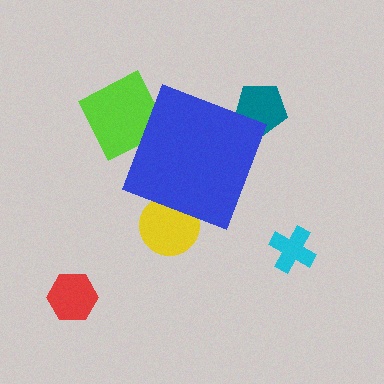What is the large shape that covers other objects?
A blue diamond.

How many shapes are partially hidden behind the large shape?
3 shapes are partially hidden.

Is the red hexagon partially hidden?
No, the red hexagon is fully visible.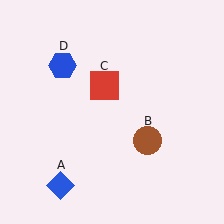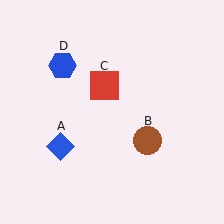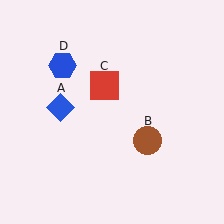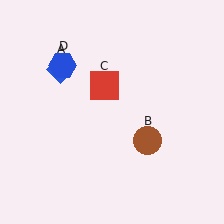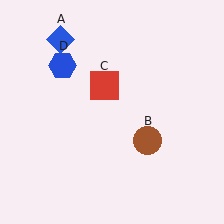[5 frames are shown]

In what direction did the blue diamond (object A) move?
The blue diamond (object A) moved up.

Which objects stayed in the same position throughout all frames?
Brown circle (object B) and red square (object C) and blue hexagon (object D) remained stationary.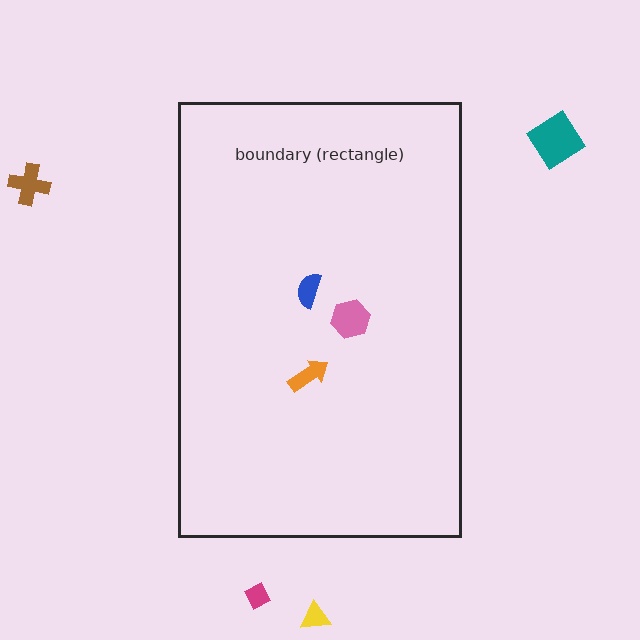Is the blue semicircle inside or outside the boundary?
Inside.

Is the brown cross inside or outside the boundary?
Outside.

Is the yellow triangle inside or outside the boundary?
Outside.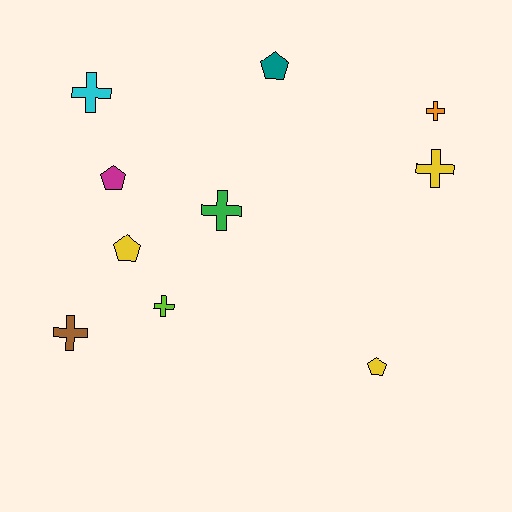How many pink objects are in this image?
There are no pink objects.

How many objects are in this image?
There are 10 objects.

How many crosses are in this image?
There are 6 crosses.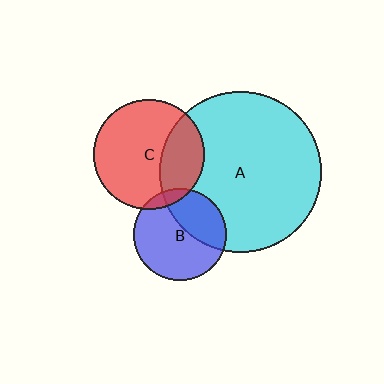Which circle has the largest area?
Circle A (cyan).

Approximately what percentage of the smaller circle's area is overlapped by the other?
Approximately 35%.